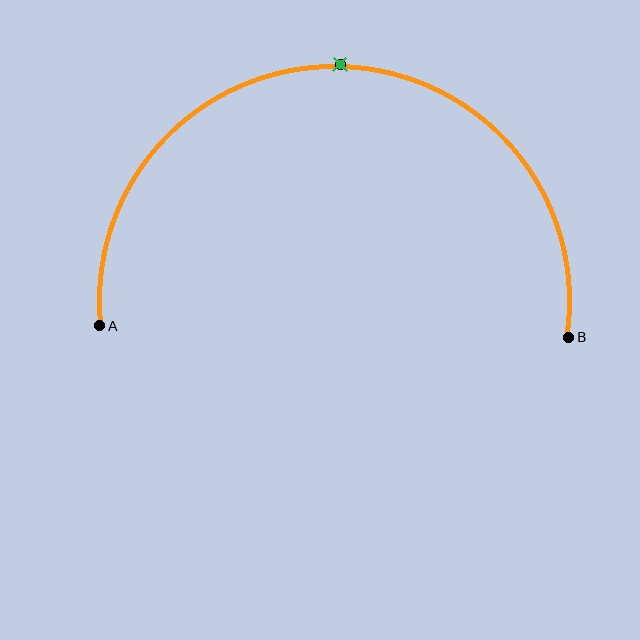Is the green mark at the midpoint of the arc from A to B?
Yes. The green mark lies on the arc at equal arc-length from both A and B — it is the arc midpoint.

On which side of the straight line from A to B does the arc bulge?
The arc bulges above the straight line connecting A and B.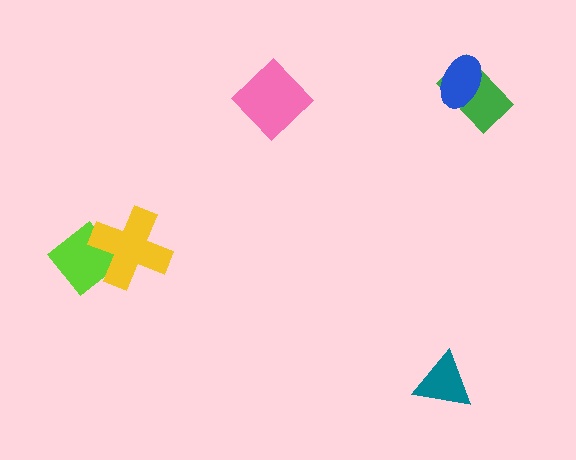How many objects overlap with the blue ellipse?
1 object overlaps with the blue ellipse.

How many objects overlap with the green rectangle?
1 object overlaps with the green rectangle.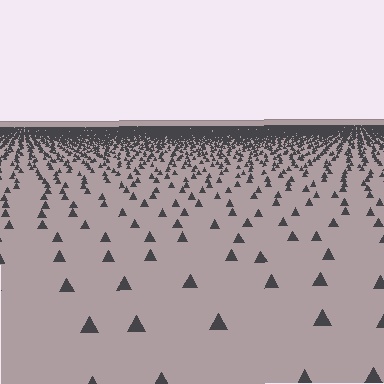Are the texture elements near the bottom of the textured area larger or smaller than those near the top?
Larger. Near the bottom, elements are closer to the viewer and appear at a bigger on-screen size.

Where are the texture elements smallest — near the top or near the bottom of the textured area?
Near the top.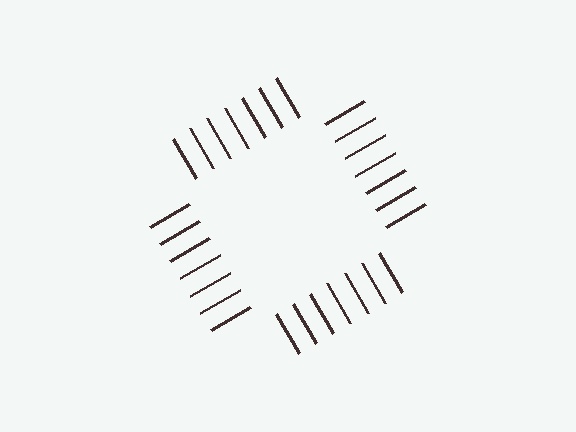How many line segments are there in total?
28 — 7 along each of the 4 edges.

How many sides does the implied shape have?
4 sides — the line-ends trace a square.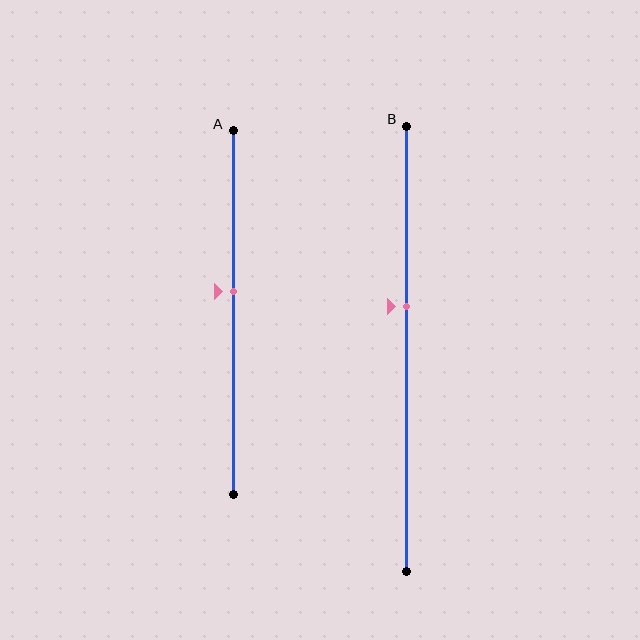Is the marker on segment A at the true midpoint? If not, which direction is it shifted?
No, the marker on segment A is shifted upward by about 6% of the segment length.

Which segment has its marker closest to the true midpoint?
Segment A has its marker closest to the true midpoint.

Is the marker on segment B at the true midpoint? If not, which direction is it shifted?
No, the marker on segment B is shifted upward by about 9% of the segment length.